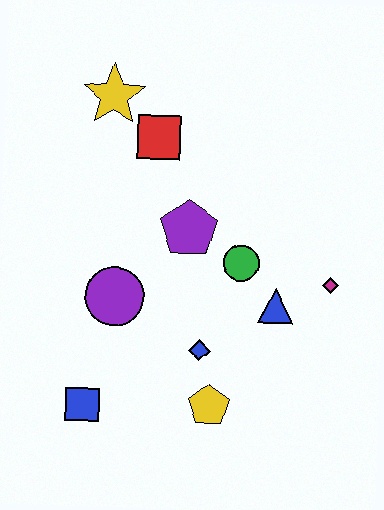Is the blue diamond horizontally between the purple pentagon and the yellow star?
No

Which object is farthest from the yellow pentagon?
The yellow star is farthest from the yellow pentagon.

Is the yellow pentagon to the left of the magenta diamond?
Yes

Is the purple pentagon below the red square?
Yes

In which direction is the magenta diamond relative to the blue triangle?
The magenta diamond is to the right of the blue triangle.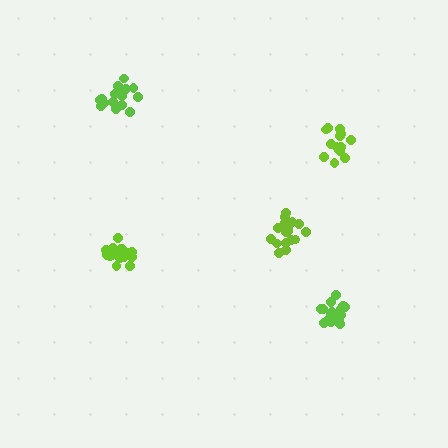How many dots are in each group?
Group 1: 17 dots, Group 2: 20 dots, Group 3: 15 dots, Group 4: 18 dots, Group 5: 20 dots (90 total).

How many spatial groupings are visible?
There are 5 spatial groupings.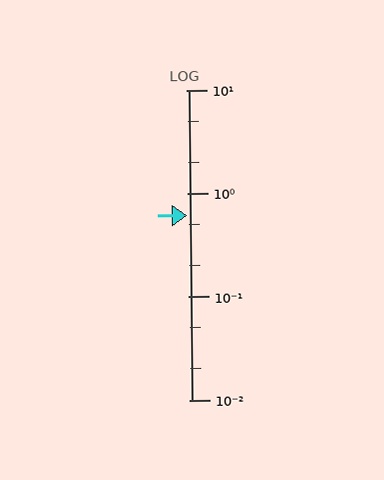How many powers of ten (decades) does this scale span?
The scale spans 3 decades, from 0.01 to 10.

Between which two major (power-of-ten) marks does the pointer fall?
The pointer is between 0.1 and 1.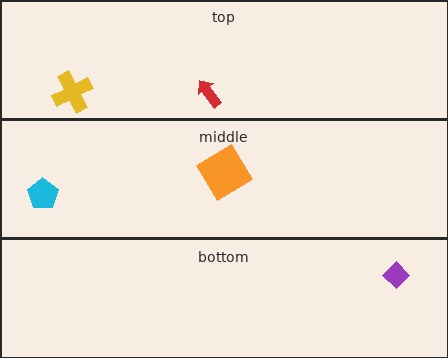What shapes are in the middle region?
The orange diamond, the cyan pentagon.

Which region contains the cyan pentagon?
The middle region.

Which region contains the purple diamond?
The bottom region.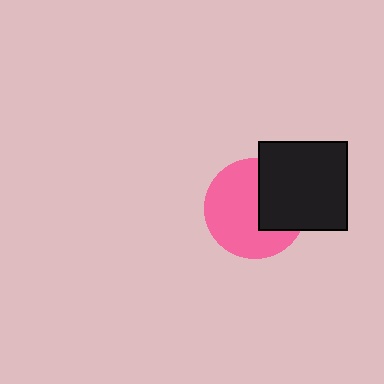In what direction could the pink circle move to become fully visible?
The pink circle could move left. That would shift it out from behind the black square entirely.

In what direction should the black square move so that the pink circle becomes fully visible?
The black square should move right. That is the shortest direction to clear the overlap and leave the pink circle fully visible.